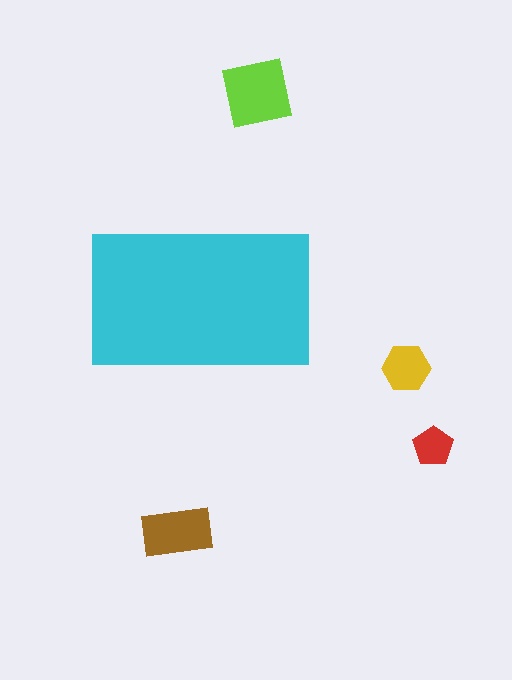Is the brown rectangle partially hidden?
No, the brown rectangle is fully visible.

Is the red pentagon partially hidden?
No, the red pentagon is fully visible.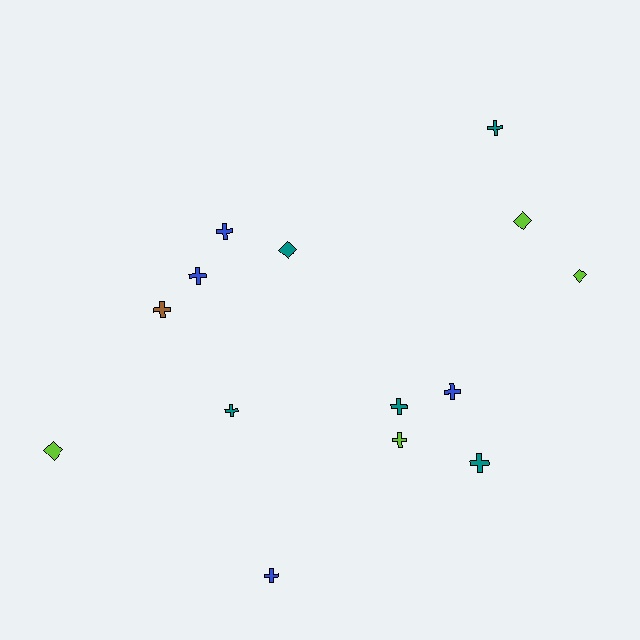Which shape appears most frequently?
Cross, with 10 objects.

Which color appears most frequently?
Teal, with 5 objects.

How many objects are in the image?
There are 14 objects.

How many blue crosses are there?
There are 4 blue crosses.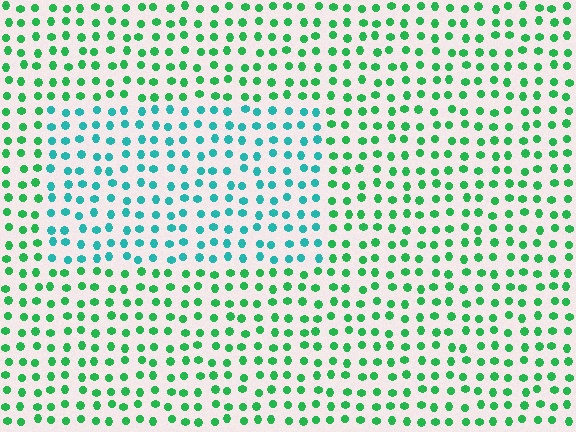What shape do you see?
I see a rectangle.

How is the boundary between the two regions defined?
The boundary is defined purely by a slight shift in hue (about 40 degrees). Spacing, size, and orientation are identical on both sides.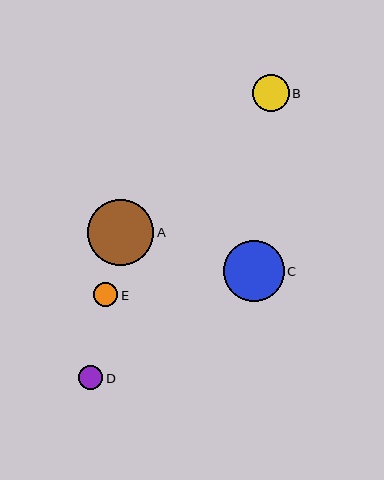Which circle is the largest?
Circle A is the largest with a size of approximately 66 pixels.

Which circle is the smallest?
Circle E is the smallest with a size of approximately 24 pixels.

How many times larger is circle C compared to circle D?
Circle C is approximately 2.5 times the size of circle D.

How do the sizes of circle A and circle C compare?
Circle A and circle C are approximately the same size.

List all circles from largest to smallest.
From largest to smallest: A, C, B, D, E.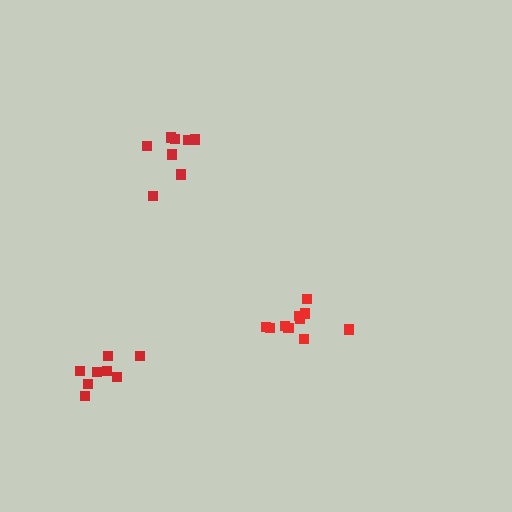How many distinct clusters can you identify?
There are 3 distinct clusters.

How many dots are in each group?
Group 1: 8 dots, Group 2: 10 dots, Group 3: 8 dots (26 total).